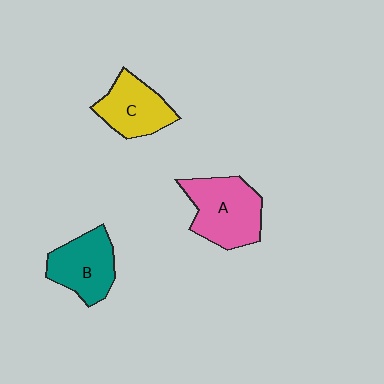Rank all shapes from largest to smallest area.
From largest to smallest: A (pink), B (teal), C (yellow).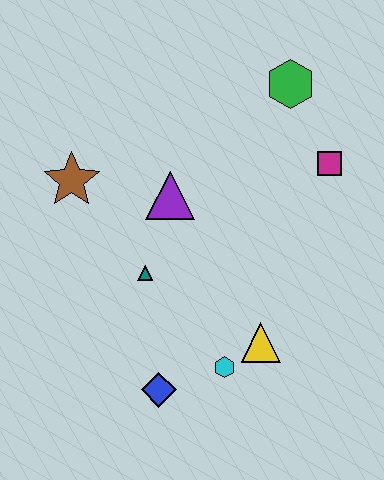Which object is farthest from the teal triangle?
The green hexagon is farthest from the teal triangle.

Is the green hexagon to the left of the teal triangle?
No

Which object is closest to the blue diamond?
The cyan hexagon is closest to the blue diamond.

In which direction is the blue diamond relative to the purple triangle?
The blue diamond is below the purple triangle.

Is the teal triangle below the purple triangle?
Yes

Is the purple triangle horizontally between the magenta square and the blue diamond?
Yes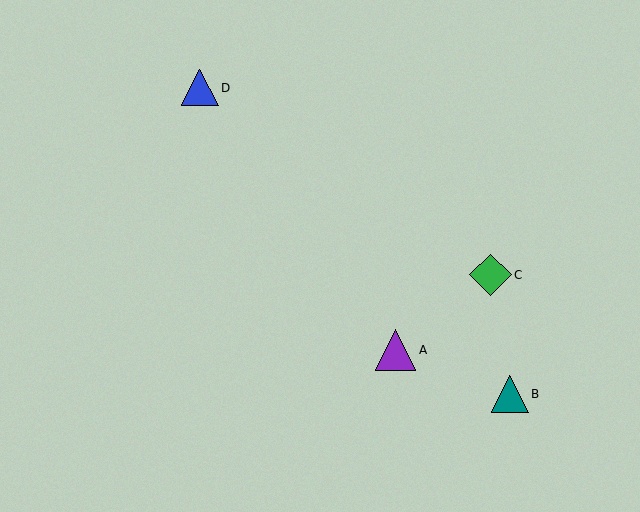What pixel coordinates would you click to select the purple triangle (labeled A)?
Click at (395, 350) to select the purple triangle A.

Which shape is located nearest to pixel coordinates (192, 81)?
The blue triangle (labeled D) at (200, 88) is nearest to that location.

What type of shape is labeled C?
Shape C is a green diamond.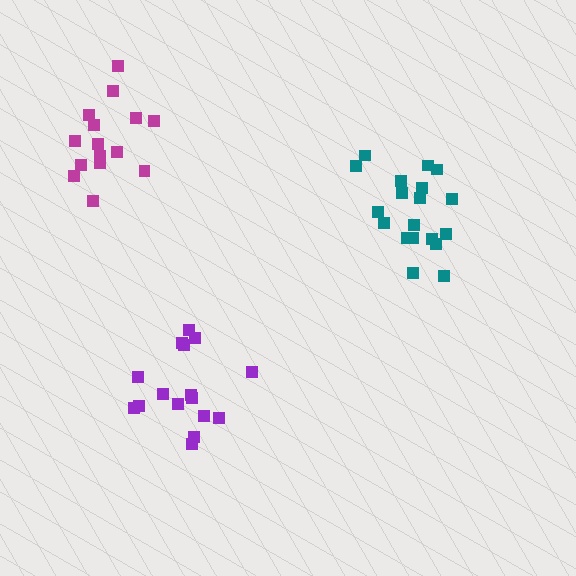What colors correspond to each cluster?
The clusters are colored: purple, magenta, teal.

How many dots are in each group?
Group 1: 16 dots, Group 2: 15 dots, Group 3: 19 dots (50 total).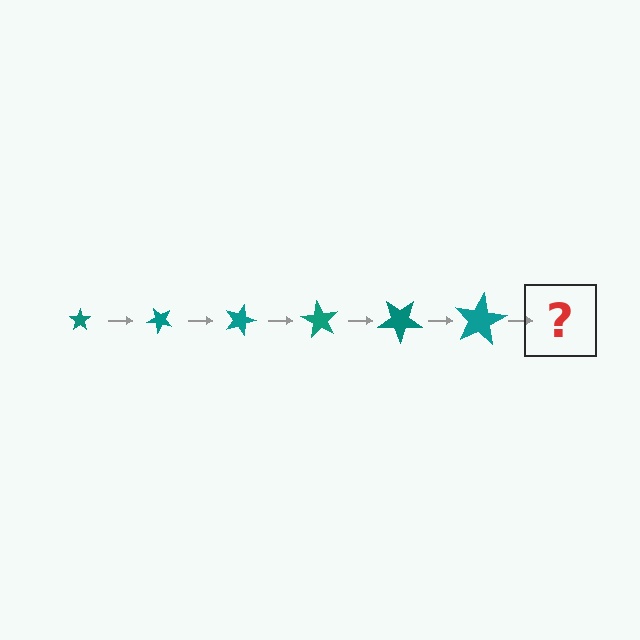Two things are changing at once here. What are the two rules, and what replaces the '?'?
The two rules are that the star grows larger each step and it rotates 45 degrees each step. The '?' should be a star, larger than the previous one and rotated 270 degrees from the start.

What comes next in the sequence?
The next element should be a star, larger than the previous one and rotated 270 degrees from the start.